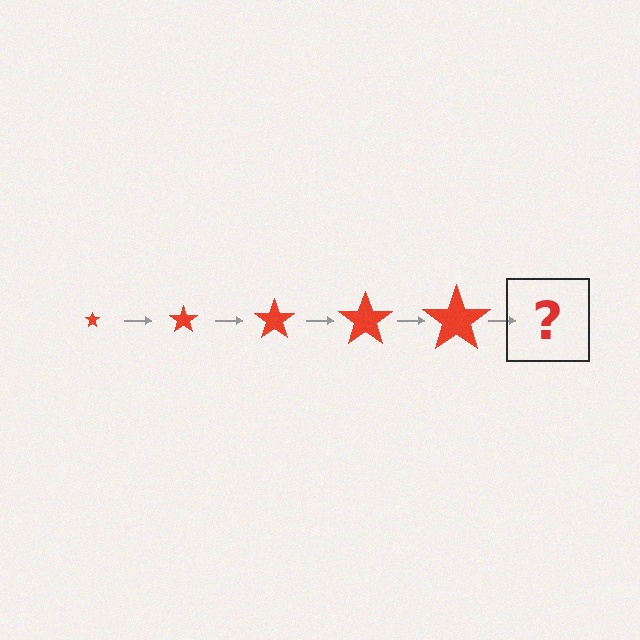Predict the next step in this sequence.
The next step is a red star, larger than the previous one.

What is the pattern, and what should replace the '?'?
The pattern is that the star gets progressively larger each step. The '?' should be a red star, larger than the previous one.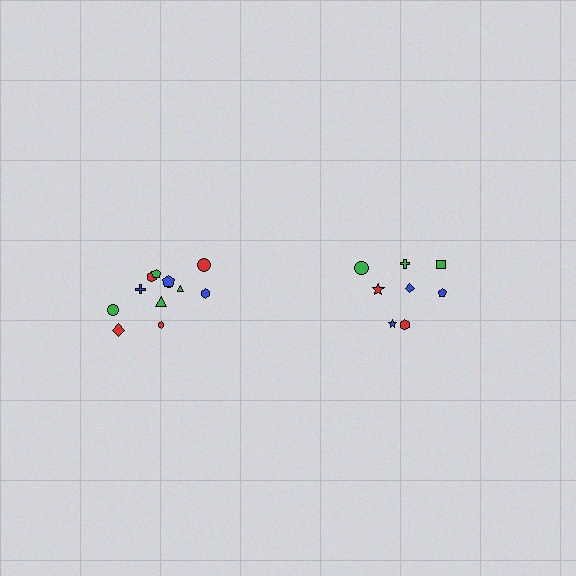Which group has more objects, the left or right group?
The left group.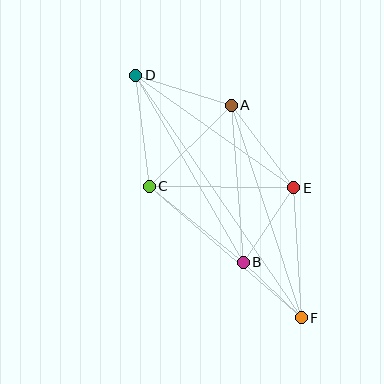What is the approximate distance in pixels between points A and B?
The distance between A and B is approximately 158 pixels.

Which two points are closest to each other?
Points B and F are closest to each other.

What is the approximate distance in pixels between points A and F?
The distance between A and F is approximately 224 pixels.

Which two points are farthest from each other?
Points D and F are farthest from each other.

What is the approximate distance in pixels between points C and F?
The distance between C and F is approximately 201 pixels.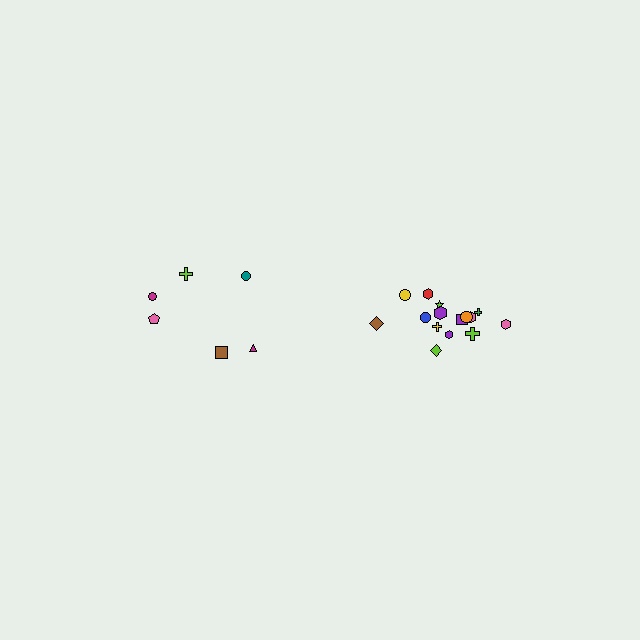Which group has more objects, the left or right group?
The right group.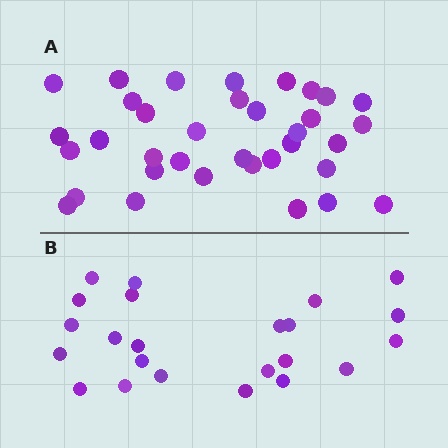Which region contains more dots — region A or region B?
Region A (the top region) has more dots.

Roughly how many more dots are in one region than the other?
Region A has roughly 12 or so more dots than region B.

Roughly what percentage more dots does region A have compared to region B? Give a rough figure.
About 50% more.